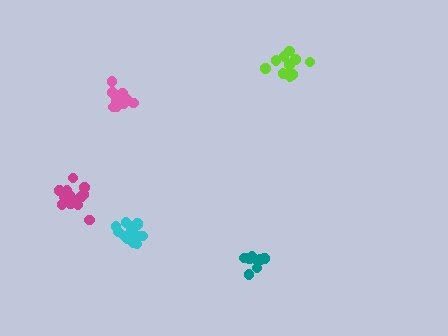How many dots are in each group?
Group 1: 10 dots, Group 2: 16 dots, Group 3: 15 dots, Group 4: 12 dots, Group 5: 12 dots (65 total).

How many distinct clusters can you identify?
There are 5 distinct clusters.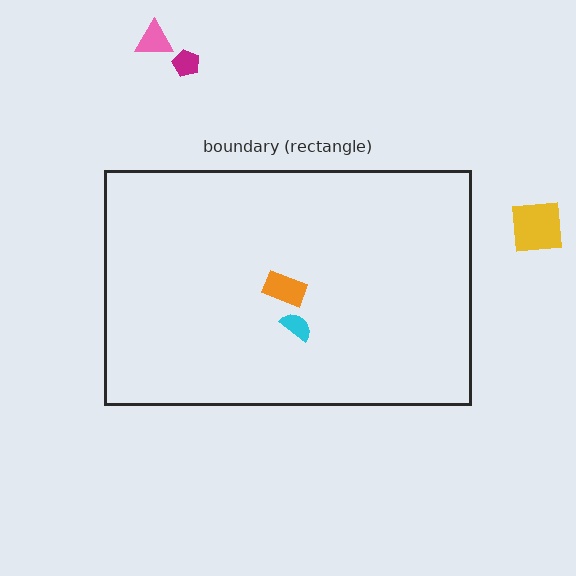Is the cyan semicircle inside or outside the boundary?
Inside.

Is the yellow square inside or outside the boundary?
Outside.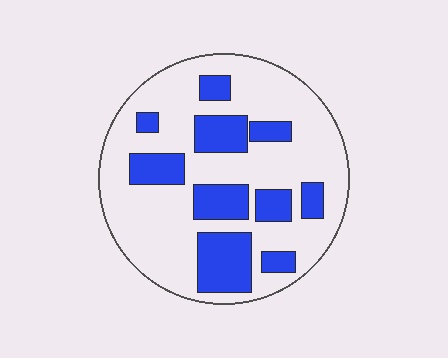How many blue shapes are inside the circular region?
10.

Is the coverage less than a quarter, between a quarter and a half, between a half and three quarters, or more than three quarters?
Between a quarter and a half.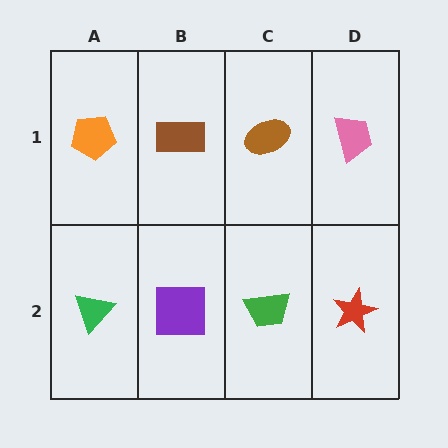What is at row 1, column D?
A pink trapezoid.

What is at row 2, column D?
A red star.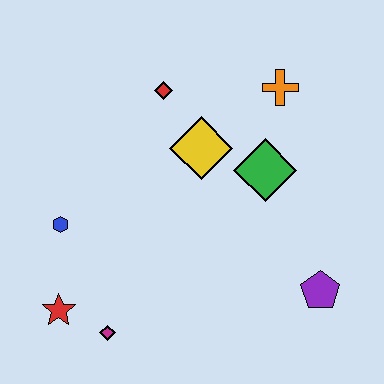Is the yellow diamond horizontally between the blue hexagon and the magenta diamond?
No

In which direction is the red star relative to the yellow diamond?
The red star is below the yellow diamond.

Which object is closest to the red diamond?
The yellow diamond is closest to the red diamond.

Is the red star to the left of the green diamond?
Yes